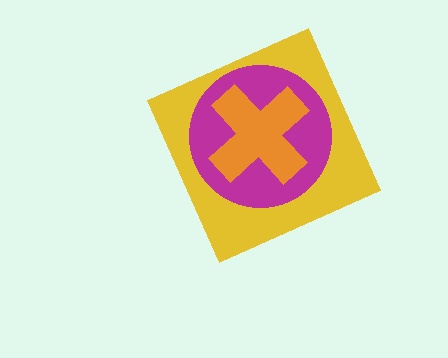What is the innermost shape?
The orange cross.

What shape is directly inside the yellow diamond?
The magenta circle.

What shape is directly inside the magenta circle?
The orange cross.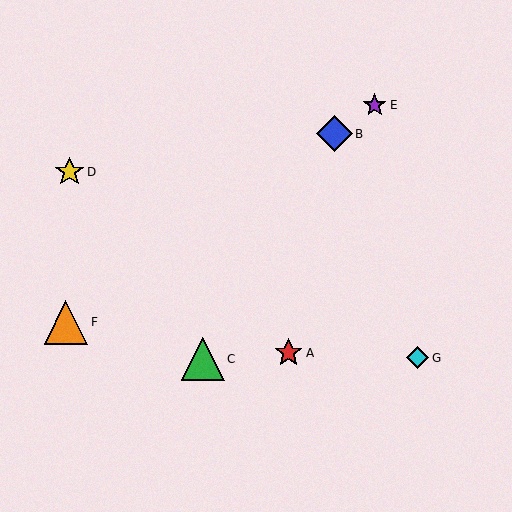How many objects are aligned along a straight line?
3 objects (B, E, F) are aligned along a straight line.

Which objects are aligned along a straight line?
Objects B, E, F are aligned along a straight line.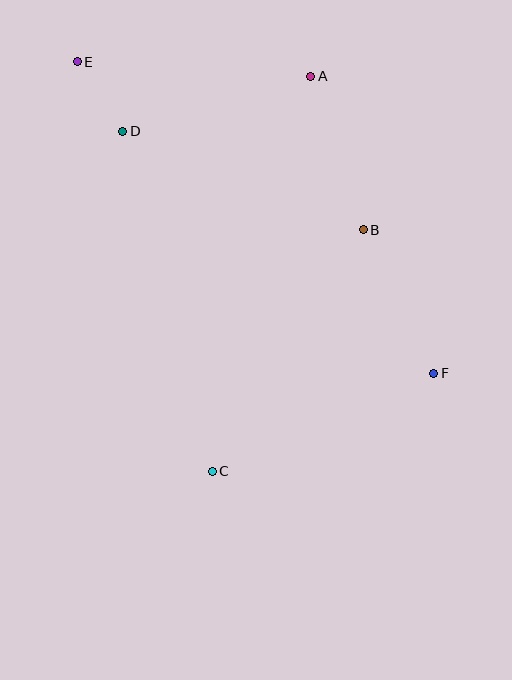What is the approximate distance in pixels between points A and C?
The distance between A and C is approximately 407 pixels.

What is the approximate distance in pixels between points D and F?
The distance between D and F is approximately 394 pixels.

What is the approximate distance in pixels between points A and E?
The distance between A and E is approximately 234 pixels.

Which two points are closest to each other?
Points D and E are closest to each other.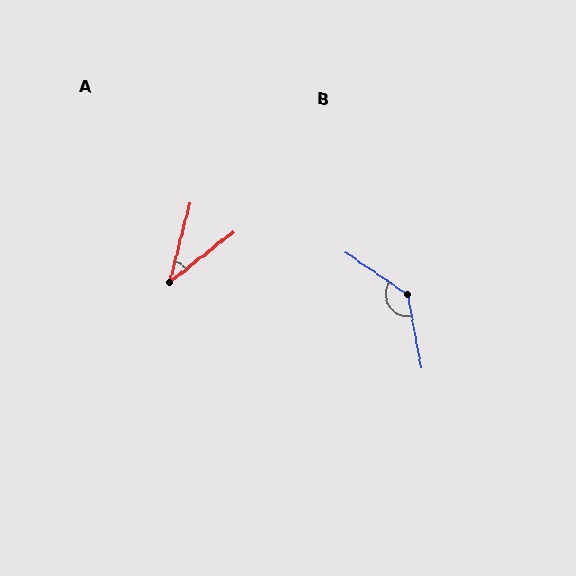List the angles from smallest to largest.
A (38°), B (135°).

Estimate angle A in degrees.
Approximately 38 degrees.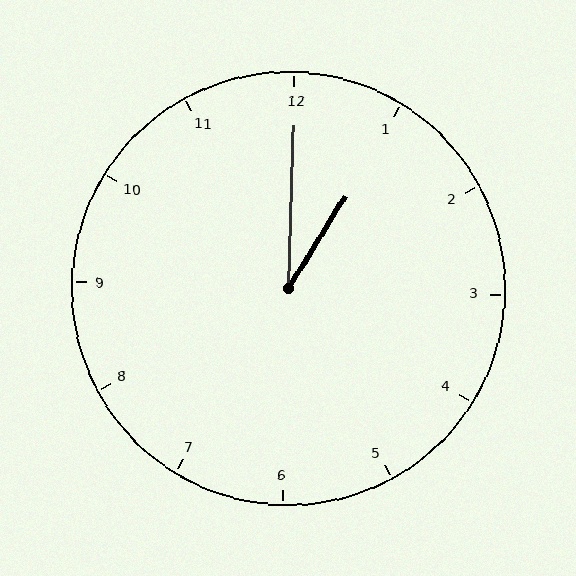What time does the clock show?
1:00.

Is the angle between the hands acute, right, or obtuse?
It is acute.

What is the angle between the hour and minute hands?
Approximately 30 degrees.